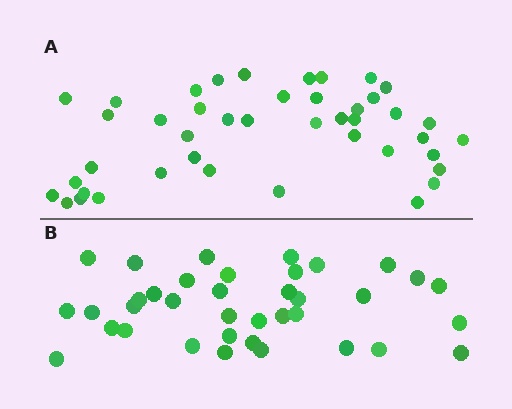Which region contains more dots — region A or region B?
Region A (the top region) has more dots.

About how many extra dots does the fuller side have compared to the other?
Region A has about 6 more dots than region B.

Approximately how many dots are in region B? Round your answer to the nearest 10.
About 40 dots. (The exact count is 37, which rounds to 40.)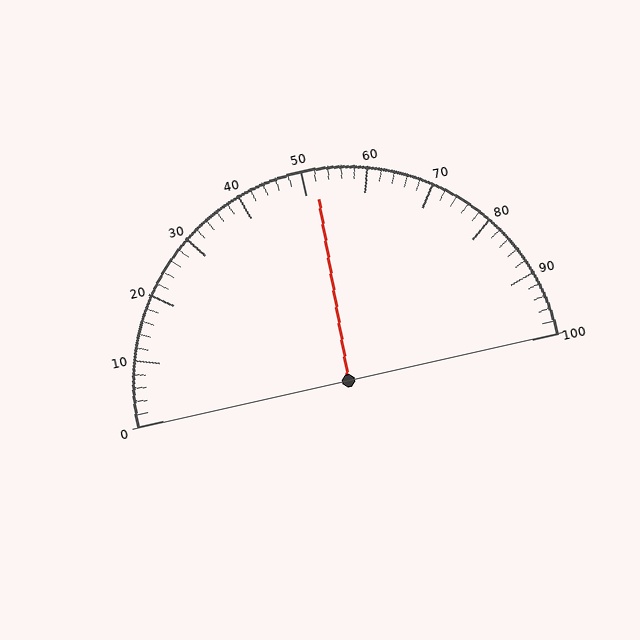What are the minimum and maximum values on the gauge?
The gauge ranges from 0 to 100.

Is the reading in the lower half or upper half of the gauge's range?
The reading is in the upper half of the range (0 to 100).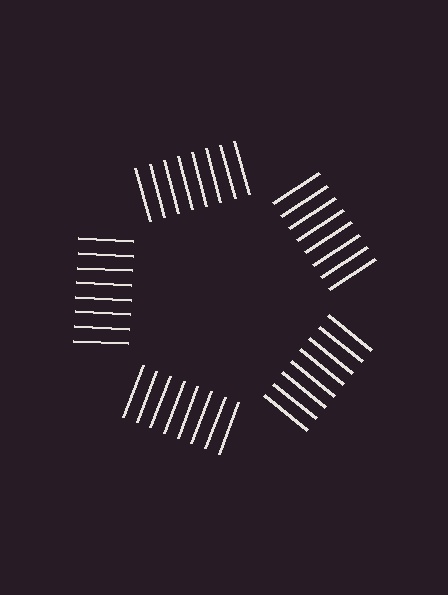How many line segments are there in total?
40 — 8 along each of the 5 edges.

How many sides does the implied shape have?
5 sides — the line-ends trace a pentagon.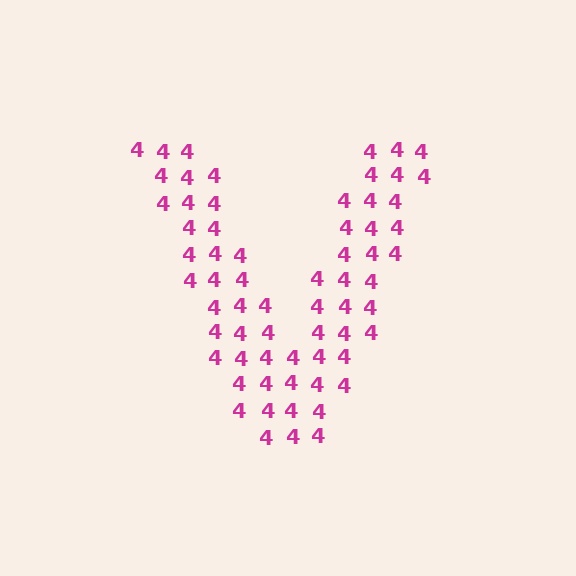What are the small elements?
The small elements are digit 4's.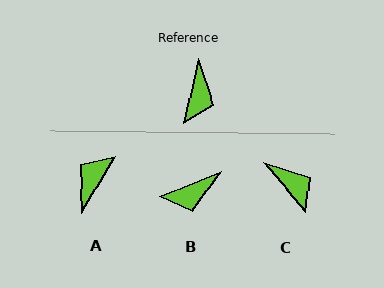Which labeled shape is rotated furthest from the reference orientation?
A, about 163 degrees away.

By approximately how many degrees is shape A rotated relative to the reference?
Approximately 163 degrees counter-clockwise.